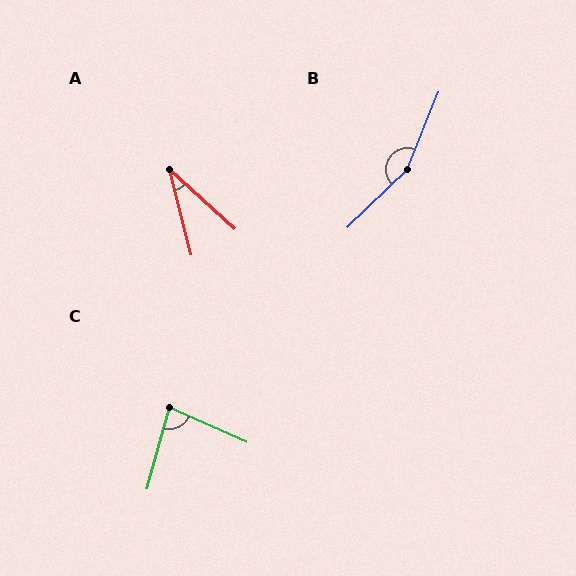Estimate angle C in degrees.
Approximately 82 degrees.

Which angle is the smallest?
A, at approximately 33 degrees.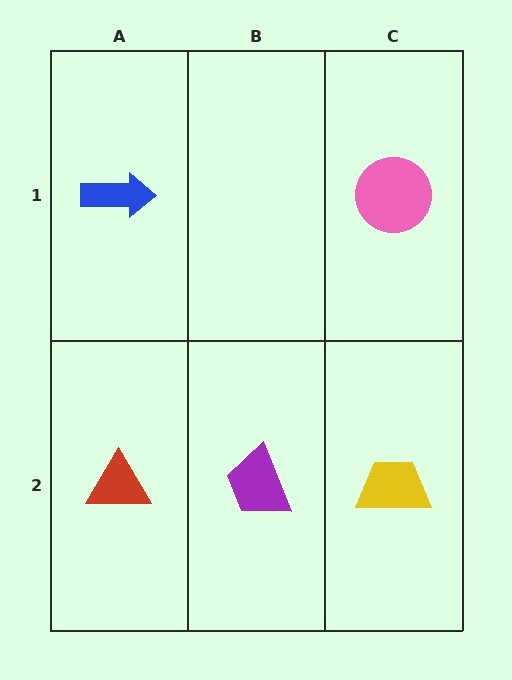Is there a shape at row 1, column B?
No, that cell is empty.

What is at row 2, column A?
A red triangle.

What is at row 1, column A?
A blue arrow.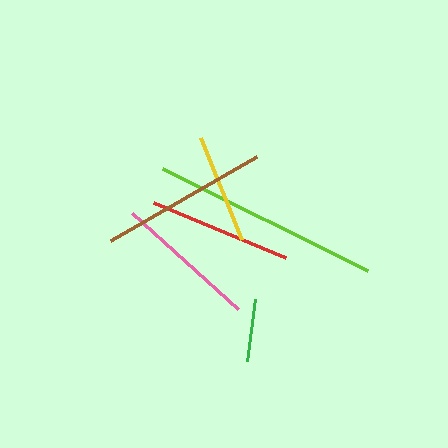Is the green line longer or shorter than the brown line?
The brown line is longer than the green line.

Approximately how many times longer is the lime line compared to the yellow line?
The lime line is approximately 2.1 times the length of the yellow line.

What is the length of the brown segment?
The brown segment is approximately 168 pixels long.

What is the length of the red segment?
The red segment is approximately 143 pixels long.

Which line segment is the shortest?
The green line is the shortest at approximately 63 pixels.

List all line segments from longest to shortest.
From longest to shortest: lime, brown, red, pink, yellow, green.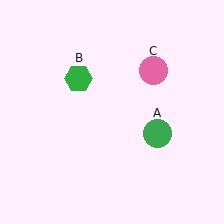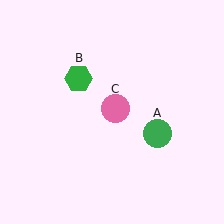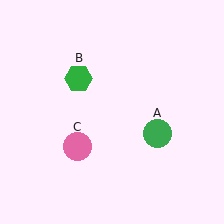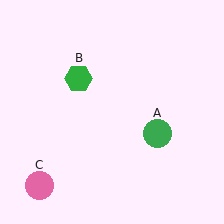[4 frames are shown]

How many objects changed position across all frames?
1 object changed position: pink circle (object C).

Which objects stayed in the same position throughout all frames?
Green circle (object A) and green hexagon (object B) remained stationary.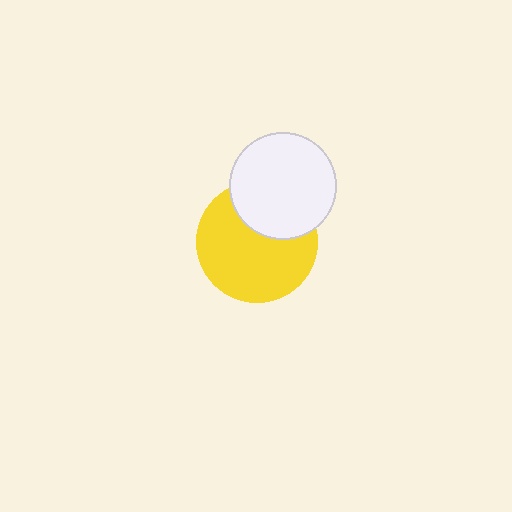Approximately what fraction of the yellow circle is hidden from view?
Roughly 31% of the yellow circle is hidden behind the white circle.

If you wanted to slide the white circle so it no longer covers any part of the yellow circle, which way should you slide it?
Slide it up — that is the most direct way to separate the two shapes.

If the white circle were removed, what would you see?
You would see the complete yellow circle.